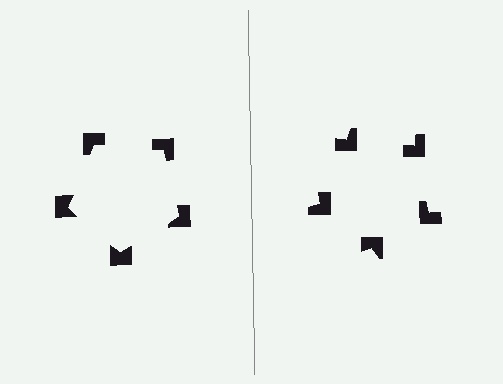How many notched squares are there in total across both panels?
10 — 5 on each side.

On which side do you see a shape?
An illusory pentagon appears on the left side. On the right side the wedge cuts are rotated, so no coherent shape forms.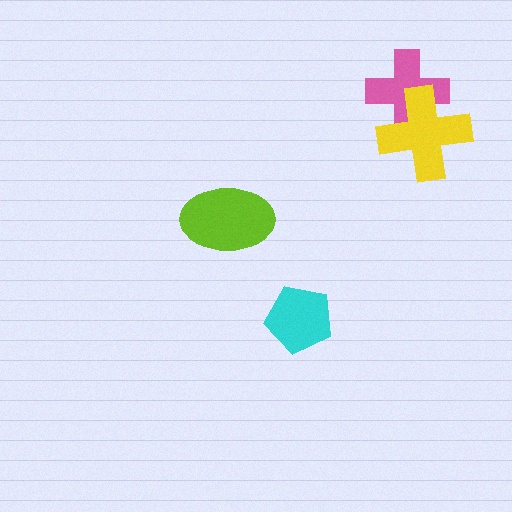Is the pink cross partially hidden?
Yes, it is partially covered by another shape.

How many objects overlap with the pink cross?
1 object overlaps with the pink cross.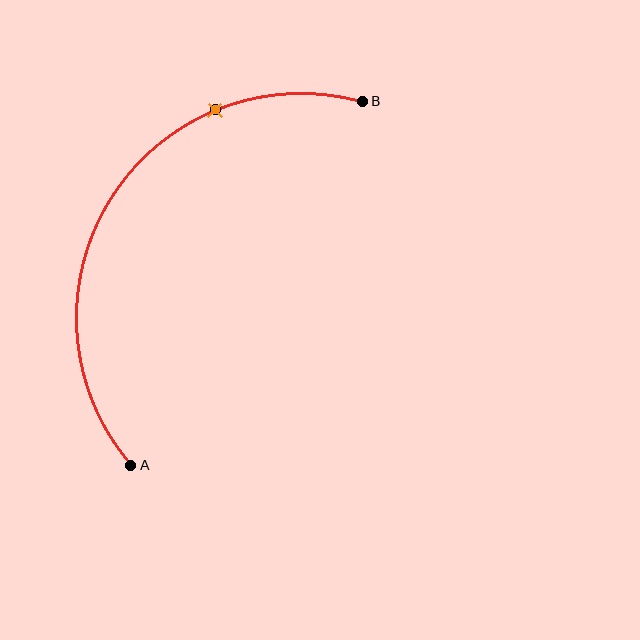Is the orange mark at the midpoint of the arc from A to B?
No. The orange mark lies on the arc but is closer to endpoint B. The arc midpoint would be at the point on the curve equidistant along the arc from both A and B.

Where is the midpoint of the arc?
The arc midpoint is the point on the curve farthest from the straight line joining A and B. It sits to the left of that line.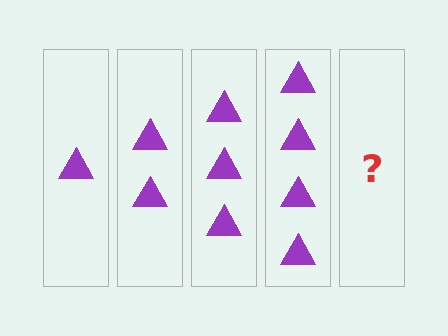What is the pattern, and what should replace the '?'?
The pattern is that each step adds one more triangle. The '?' should be 5 triangles.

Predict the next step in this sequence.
The next step is 5 triangles.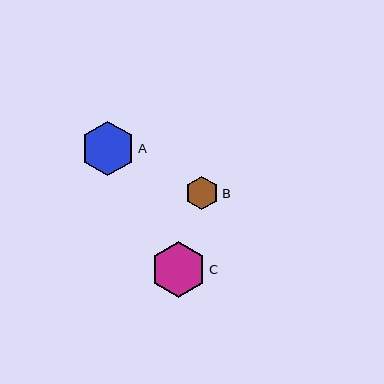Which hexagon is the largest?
Hexagon C is the largest with a size of approximately 56 pixels.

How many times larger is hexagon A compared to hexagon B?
Hexagon A is approximately 1.6 times the size of hexagon B.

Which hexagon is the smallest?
Hexagon B is the smallest with a size of approximately 34 pixels.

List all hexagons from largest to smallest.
From largest to smallest: C, A, B.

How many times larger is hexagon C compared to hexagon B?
Hexagon C is approximately 1.6 times the size of hexagon B.